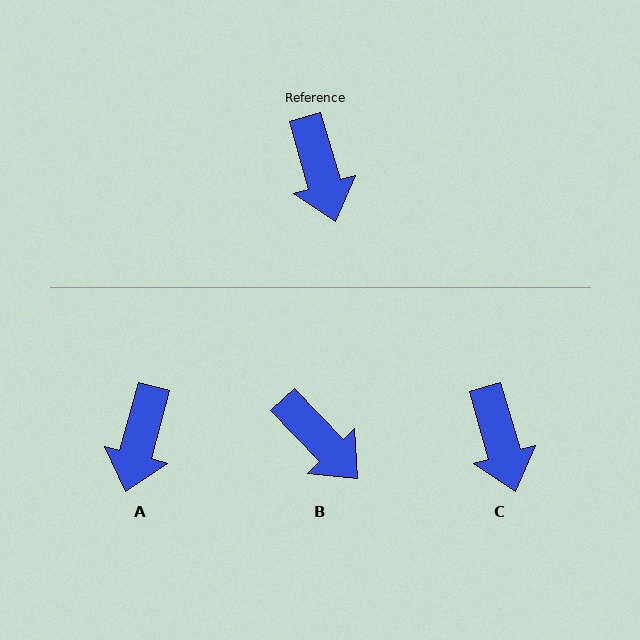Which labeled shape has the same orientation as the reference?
C.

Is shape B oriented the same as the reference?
No, it is off by about 27 degrees.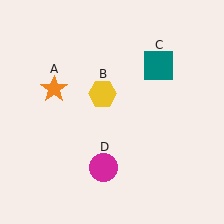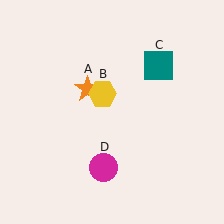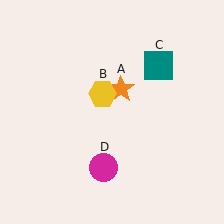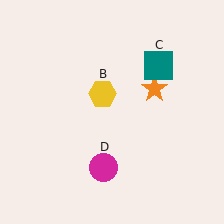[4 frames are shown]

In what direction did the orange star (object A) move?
The orange star (object A) moved right.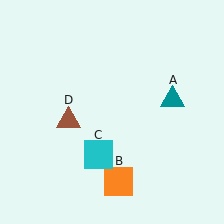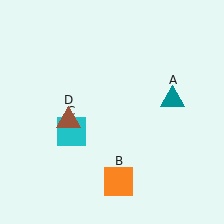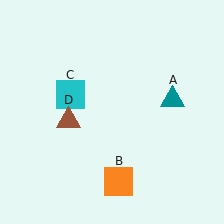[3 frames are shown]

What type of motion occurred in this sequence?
The cyan square (object C) rotated clockwise around the center of the scene.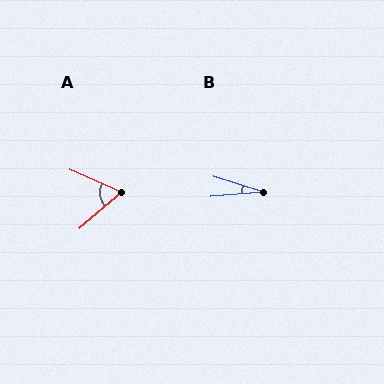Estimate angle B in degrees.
Approximately 22 degrees.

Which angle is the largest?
A, at approximately 64 degrees.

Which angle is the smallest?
B, at approximately 22 degrees.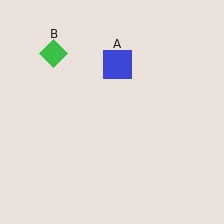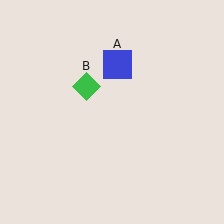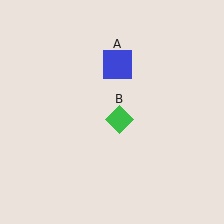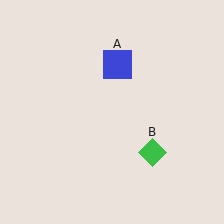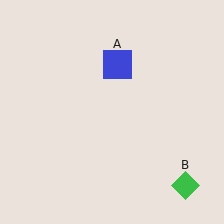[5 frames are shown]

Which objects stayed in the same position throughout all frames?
Blue square (object A) remained stationary.